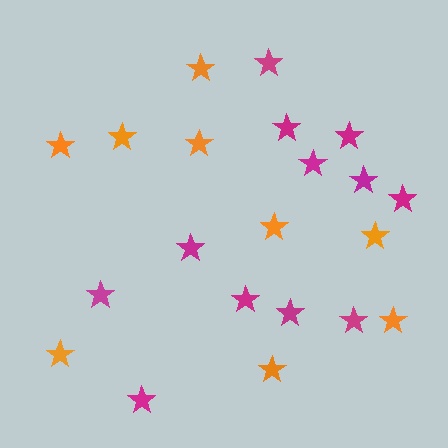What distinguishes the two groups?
There are 2 groups: one group of orange stars (9) and one group of magenta stars (12).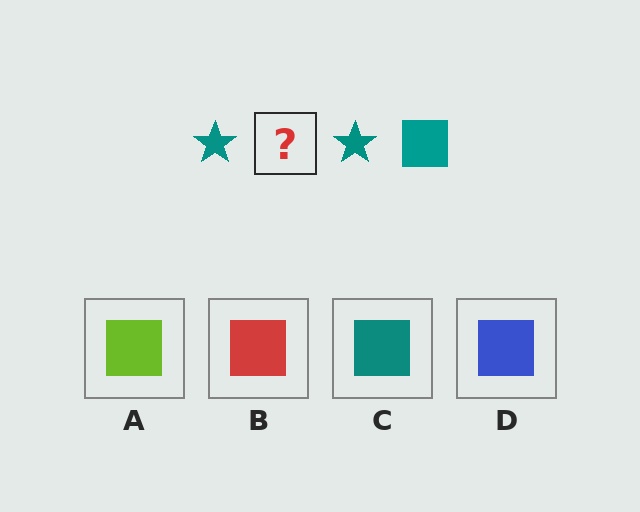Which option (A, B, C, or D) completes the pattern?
C.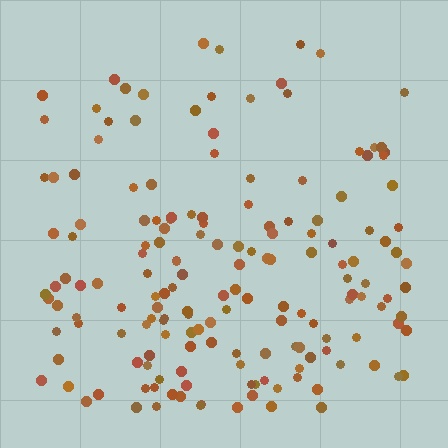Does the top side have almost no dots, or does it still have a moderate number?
Still a moderate number, just noticeably fewer than the bottom.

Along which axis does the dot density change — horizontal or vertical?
Vertical.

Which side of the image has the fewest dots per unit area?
The top.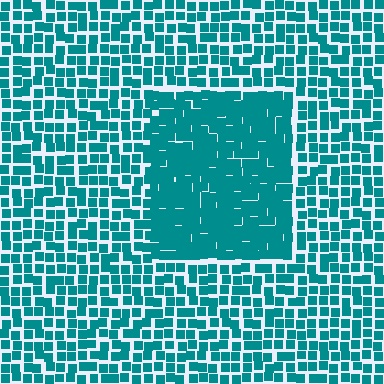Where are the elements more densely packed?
The elements are more densely packed inside the rectangle boundary.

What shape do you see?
I see a rectangle.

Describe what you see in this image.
The image contains small teal elements arranged at two different densities. A rectangle-shaped region is visible where the elements are more densely packed than the surrounding area.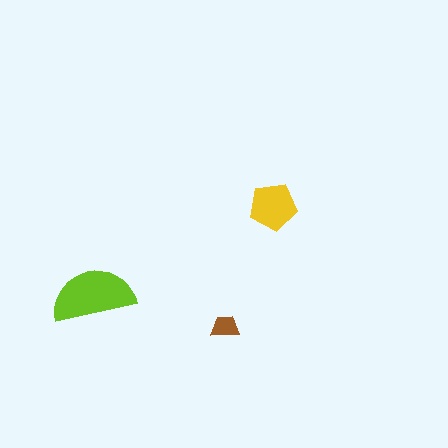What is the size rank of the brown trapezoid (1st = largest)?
3rd.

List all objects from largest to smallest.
The lime semicircle, the yellow pentagon, the brown trapezoid.